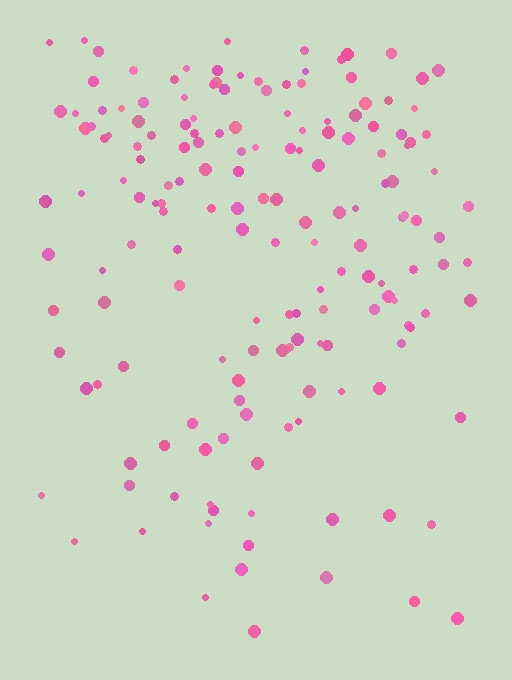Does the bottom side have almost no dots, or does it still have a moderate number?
Still a moderate number, just noticeably fewer than the top.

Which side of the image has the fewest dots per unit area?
The bottom.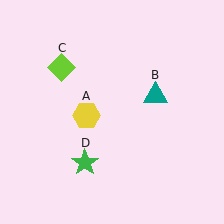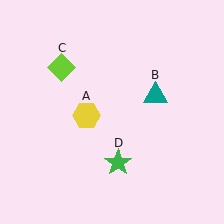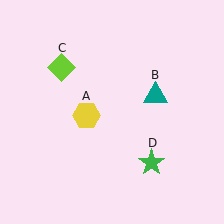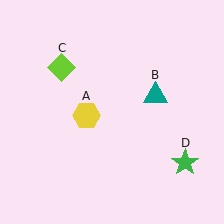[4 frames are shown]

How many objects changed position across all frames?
1 object changed position: green star (object D).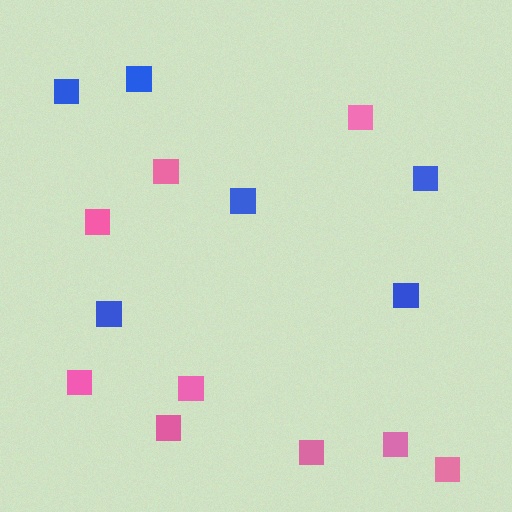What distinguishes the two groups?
There are 2 groups: one group of pink squares (9) and one group of blue squares (6).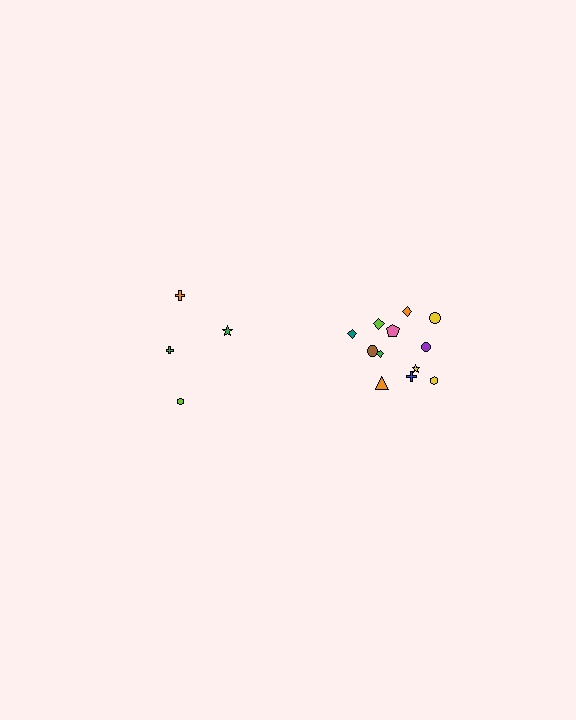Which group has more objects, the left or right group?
The right group.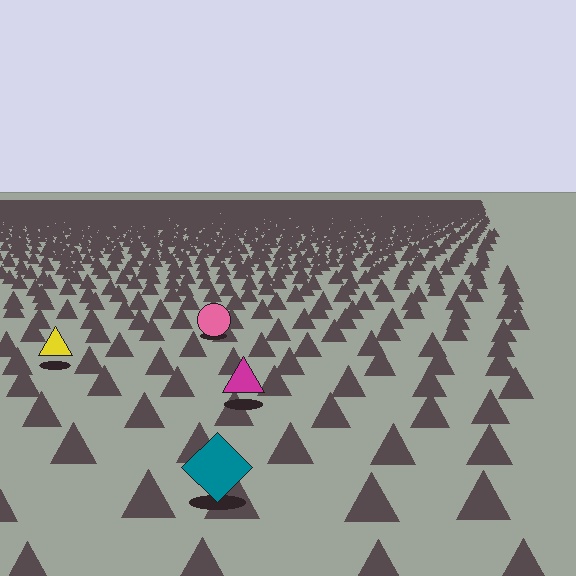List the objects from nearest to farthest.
From nearest to farthest: the teal diamond, the magenta triangle, the yellow triangle, the pink circle.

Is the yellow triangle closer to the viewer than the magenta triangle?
No. The magenta triangle is closer — you can tell from the texture gradient: the ground texture is coarser near it.